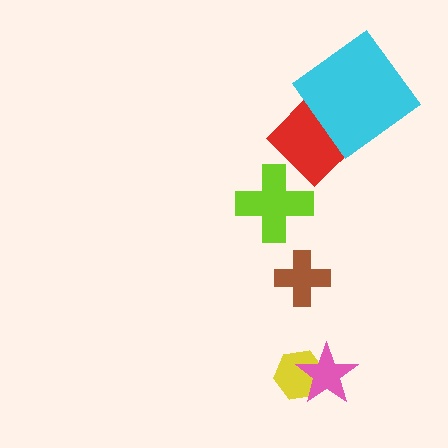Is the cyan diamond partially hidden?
No, no other shape covers it.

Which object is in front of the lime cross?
The red diamond is in front of the lime cross.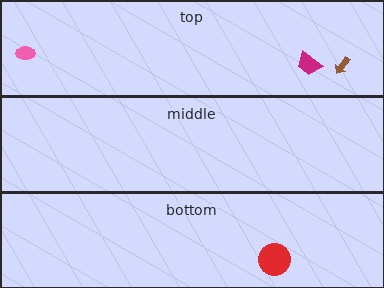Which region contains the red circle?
The bottom region.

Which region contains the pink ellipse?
The top region.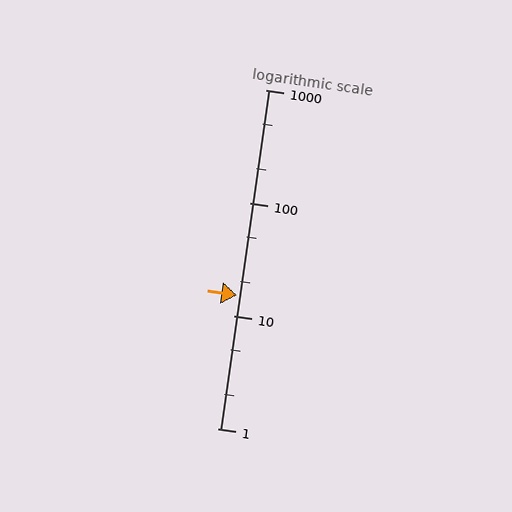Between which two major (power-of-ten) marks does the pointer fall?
The pointer is between 10 and 100.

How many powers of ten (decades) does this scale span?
The scale spans 3 decades, from 1 to 1000.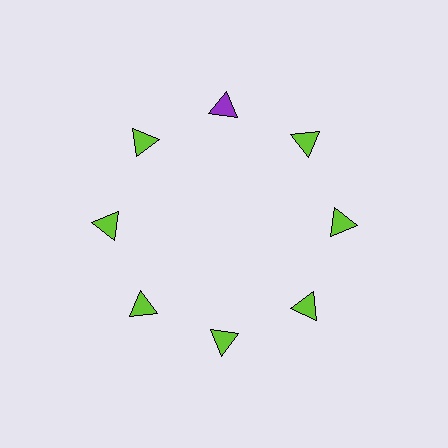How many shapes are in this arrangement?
There are 8 shapes arranged in a ring pattern.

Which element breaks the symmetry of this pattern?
The purple triangle at roughly the 12 o'clock position breaks the symmetry. All other shapes are lime triangles.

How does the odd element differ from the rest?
It has a different color: purple instead of lime.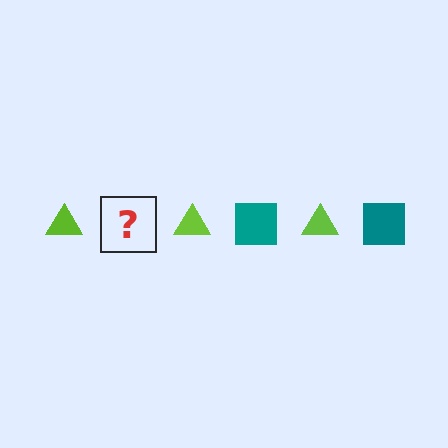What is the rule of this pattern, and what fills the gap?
The rule is that the pattern alternates between lime triangle and teal square. The gap should be filled with a teal square.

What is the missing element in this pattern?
The missing element is a teal square.